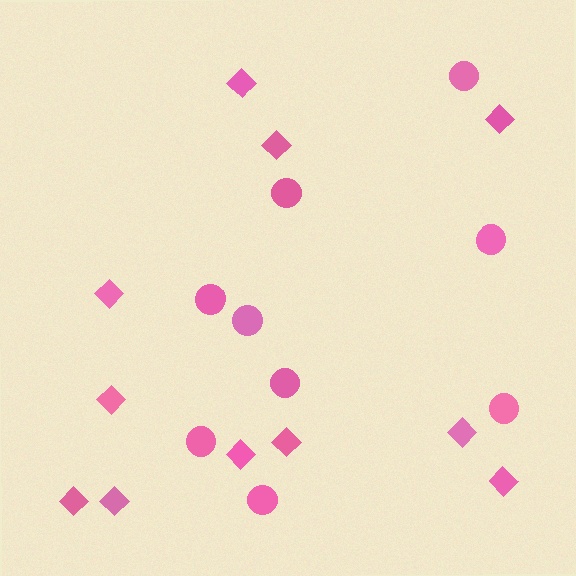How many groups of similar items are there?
There are 2 groups: one group of circles (9) and one group of diamonds (11).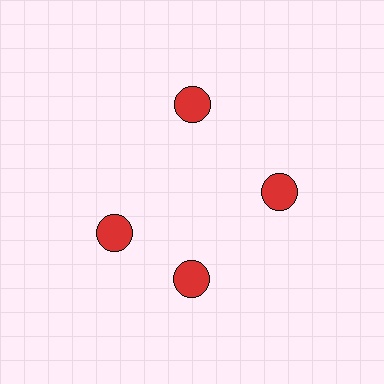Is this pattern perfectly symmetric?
No. The 4 red circles are arranged in a ring, but one element near the 9 o'clock position is rotated out of alignment along the ring, breaking the 4-fold rotational symmetry.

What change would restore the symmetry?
The symmetry would be restored by rotating it back into even spacing with its neighbors so that all 4 circles sit at equal angles and equal distance from the center.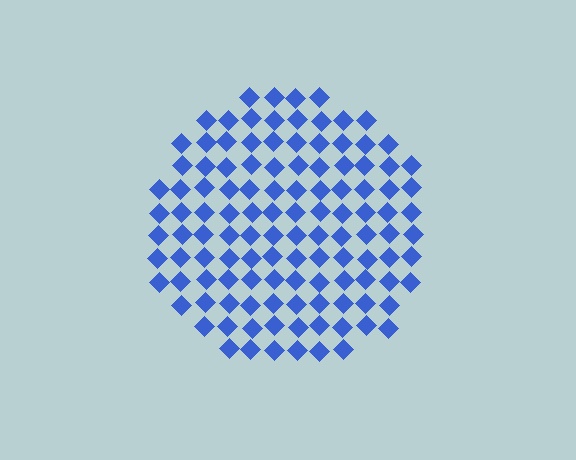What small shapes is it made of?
It is made of small diamonds.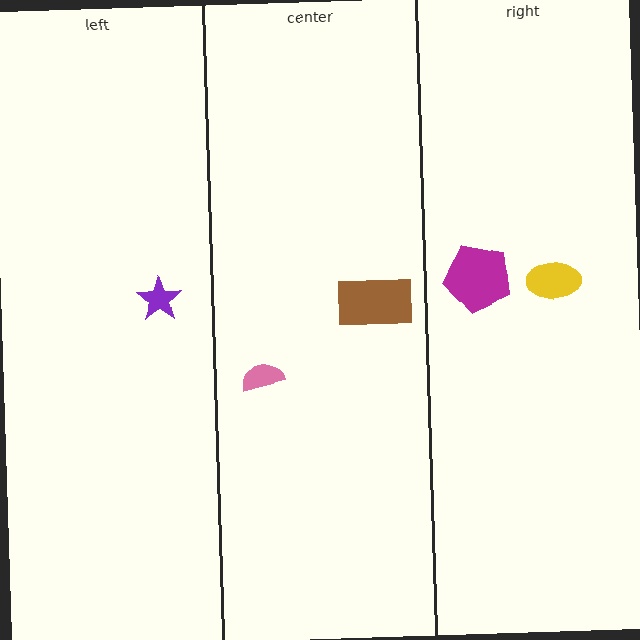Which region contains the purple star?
The left region.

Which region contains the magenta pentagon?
The right region.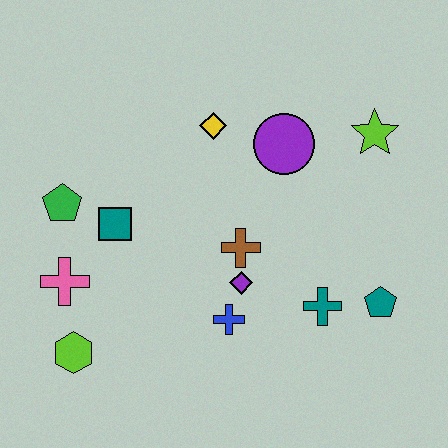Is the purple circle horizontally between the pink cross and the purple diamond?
No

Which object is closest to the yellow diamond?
The purple circle is closest to the yellow diamond.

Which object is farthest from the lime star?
The lime hexagon is farthest from the lime star.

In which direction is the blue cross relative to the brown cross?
The blue cross is below the brown cross.